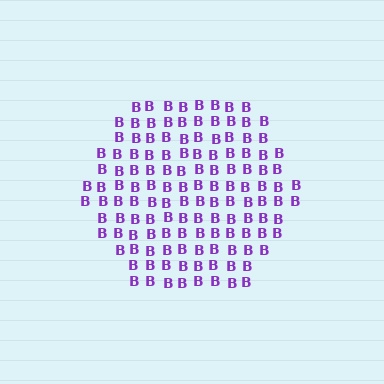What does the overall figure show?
The overall figure shows a hexagon.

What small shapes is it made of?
It is made of small letter B's.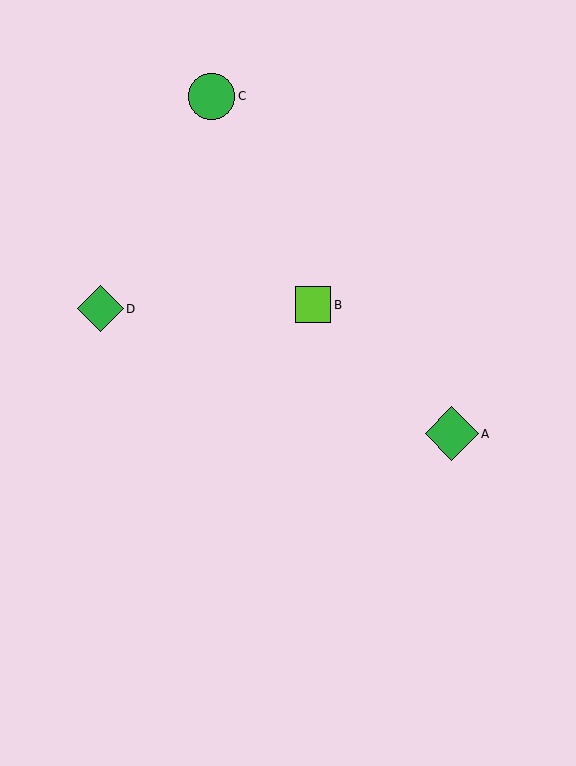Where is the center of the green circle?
The center of the green circle is at (211, 96).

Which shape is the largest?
The green diamond (labeled A) is the largest.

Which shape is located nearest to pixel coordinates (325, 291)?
The lime square (labeled B) at (313, 305) is nearest to that location.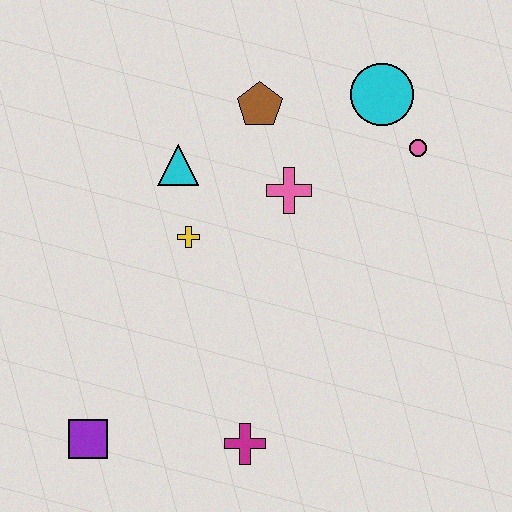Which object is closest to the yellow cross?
The cyan triangle is closest to the yellow cross.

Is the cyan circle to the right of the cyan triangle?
Yes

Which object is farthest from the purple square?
The cyan circle is farthest from the purple square.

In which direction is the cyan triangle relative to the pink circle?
The cyan triangle is to the left of the pink circle.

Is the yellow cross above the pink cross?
No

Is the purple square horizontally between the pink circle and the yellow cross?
No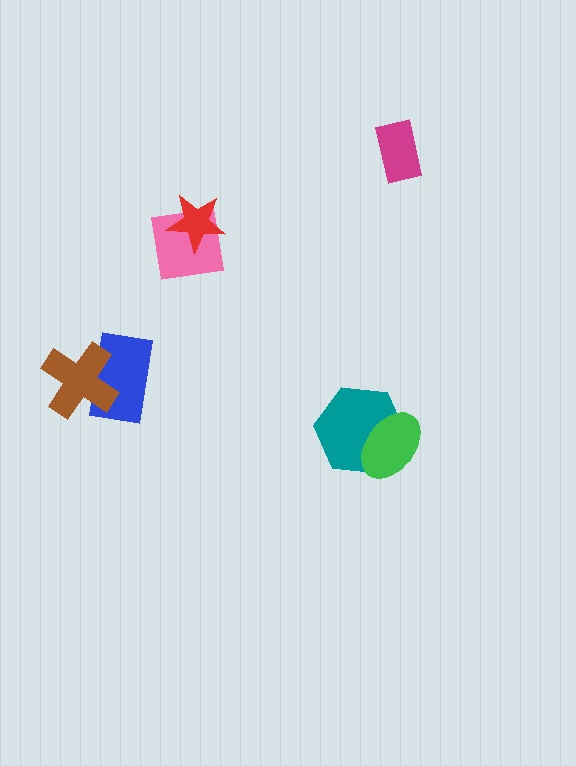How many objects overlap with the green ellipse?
1 object overlaps with the green ellipse.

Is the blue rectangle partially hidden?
Yes, it is partially covered by another shape.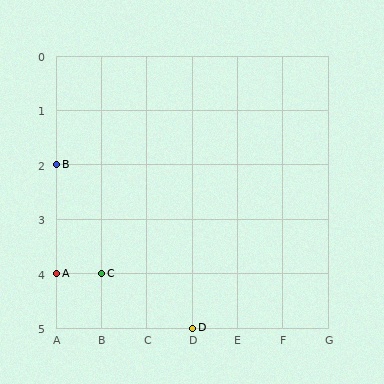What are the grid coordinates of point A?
Point A is at grid coordinates (A, 4).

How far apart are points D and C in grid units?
Points D and C are 2 columns and 1 row apart (about 2.2 grid units diagonally).